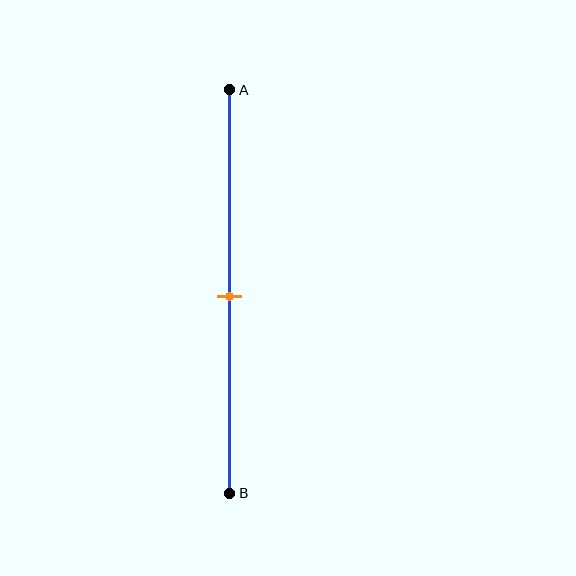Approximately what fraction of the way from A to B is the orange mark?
The orange mark is approximately 50% of the way from A to B.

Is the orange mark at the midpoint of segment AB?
Yes, the mark is approximately at the midpoint.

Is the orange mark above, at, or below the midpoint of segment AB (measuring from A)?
The orange mark is approximately at the midpoint of segment AB.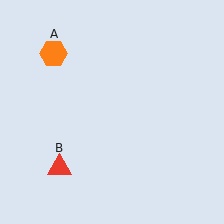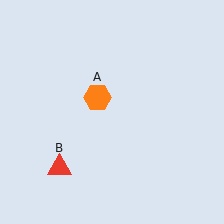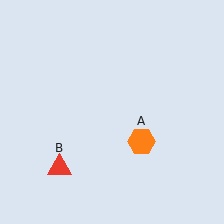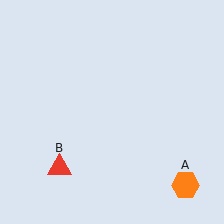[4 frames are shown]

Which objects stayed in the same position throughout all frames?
Red triangle (object B) remained stationary.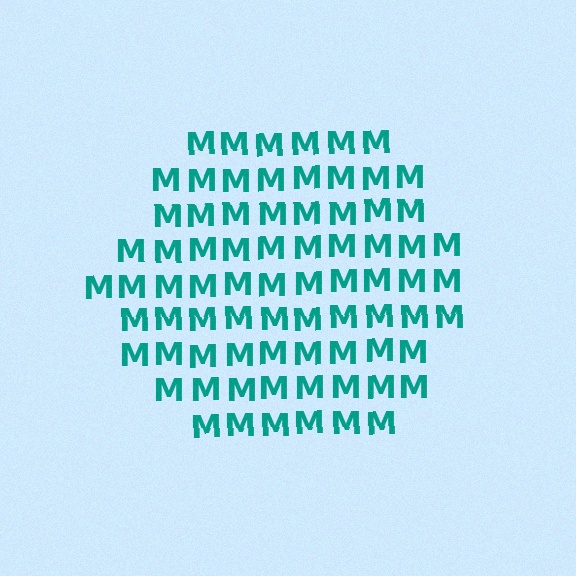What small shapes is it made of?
It is made of small letter M's.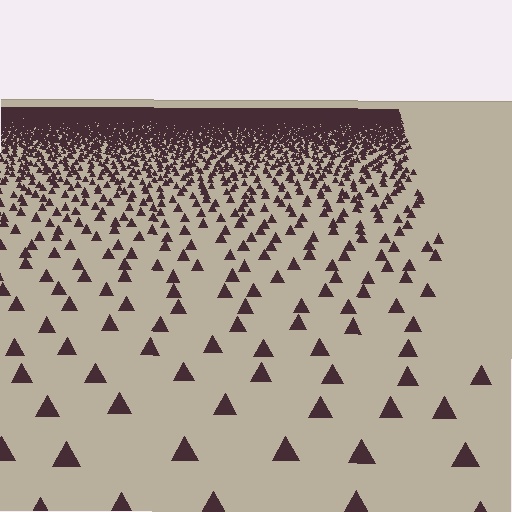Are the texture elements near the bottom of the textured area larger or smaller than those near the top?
Larger. Near the bottom, elements are closer to the viewer and appear at a bigger on-screen size.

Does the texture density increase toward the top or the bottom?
Density increases toward the top.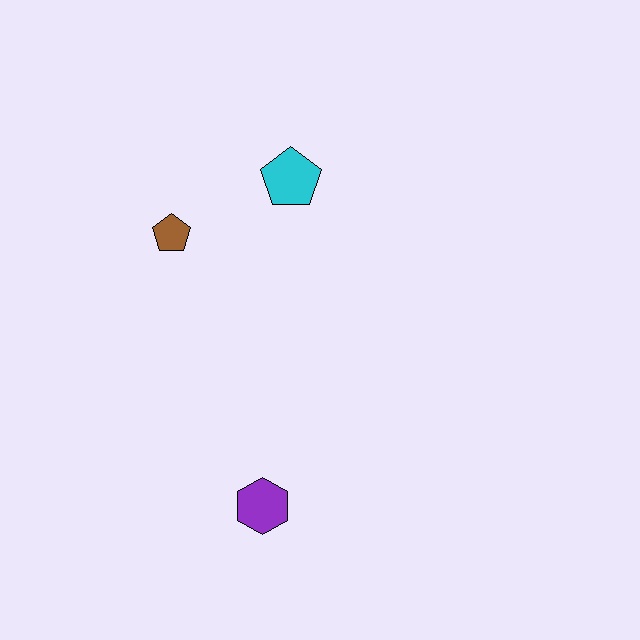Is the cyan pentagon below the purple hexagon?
No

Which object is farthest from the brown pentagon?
The purple hexagon is farthest from the brown pentagon.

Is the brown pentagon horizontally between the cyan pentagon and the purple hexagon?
No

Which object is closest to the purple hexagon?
The brown pentagon is closest to the purple hexagon.